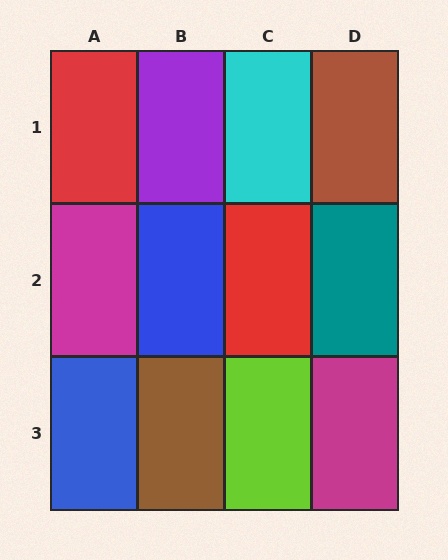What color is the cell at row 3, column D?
Magenta.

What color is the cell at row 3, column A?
Blue.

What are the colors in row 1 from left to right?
Red, purple, cyan, brown.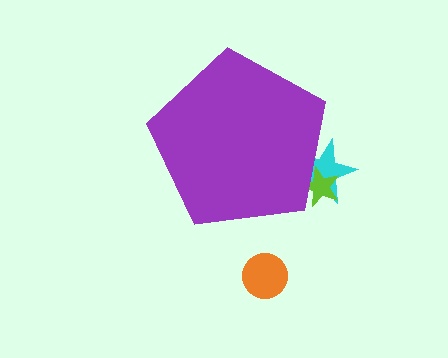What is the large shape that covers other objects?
A purple pentagon.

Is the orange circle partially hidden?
No, the orange circle is fully visible.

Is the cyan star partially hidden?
Yes, the cyan star is partially hidden behind the purple pentagon.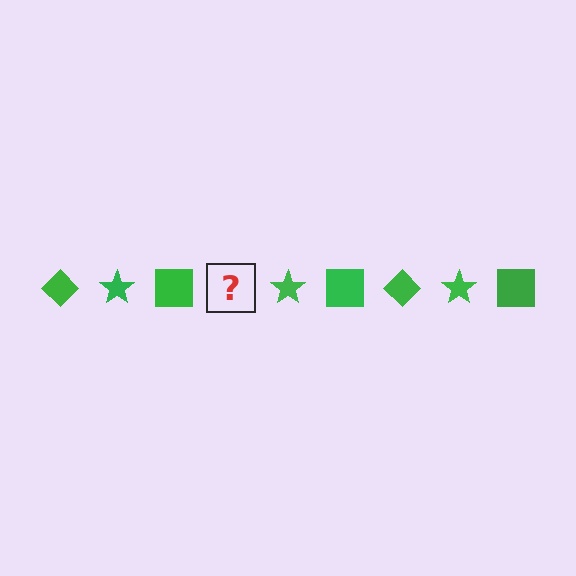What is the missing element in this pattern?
The missing element is a green diamond.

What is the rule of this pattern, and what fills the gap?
The rule is that the pattern cycles through diamond, star, square shapes in green. The gap should be filled with a green diamond.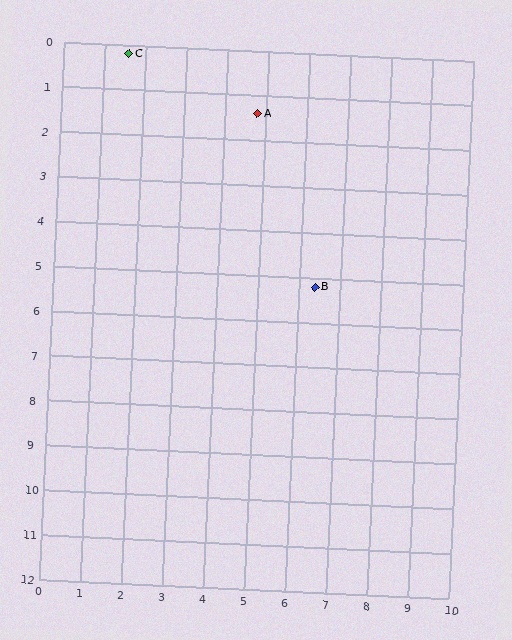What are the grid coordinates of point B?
Point B is at approximately (6.4, 5.2).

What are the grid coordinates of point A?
Point A is at approximately (4.8, 1.4).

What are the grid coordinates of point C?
Point C is at approximately (1.6, 0.2).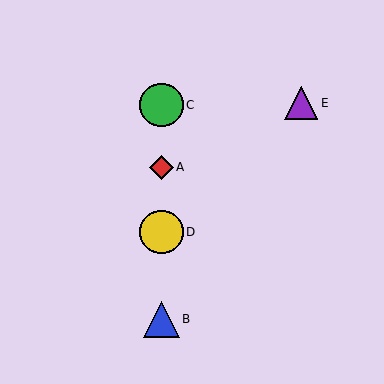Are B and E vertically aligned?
No, B is at x≈162 and E is at x≈301.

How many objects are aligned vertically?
4 objects (A, B, C, D) are aligned vertically.